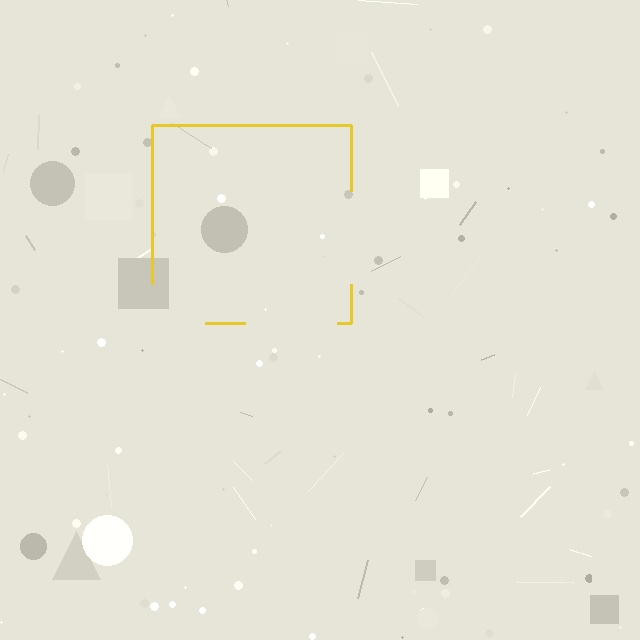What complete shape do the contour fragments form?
The contour fragments form a square.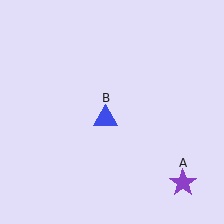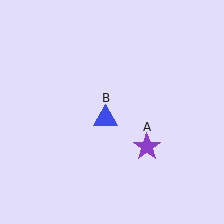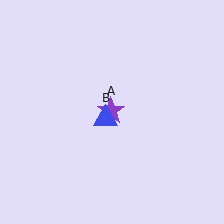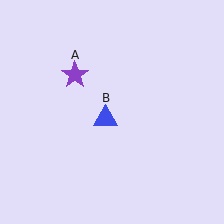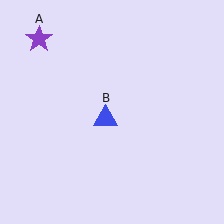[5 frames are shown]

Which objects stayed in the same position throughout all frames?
Blue triangle (object B) remained stationary.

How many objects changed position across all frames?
1 object changed position: purple star (object A).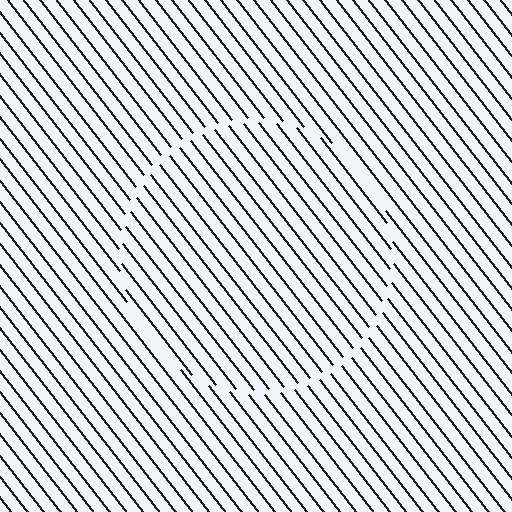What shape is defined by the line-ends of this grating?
An illusory circle. The interior of the shape contains the same grating, shifted by half a period — the contour is defined by the phase discontinuity where line-ends from the inner and outer gratings abut.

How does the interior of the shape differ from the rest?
The interior of the shape contains the same grating, shifted by half a period — the contour is defined by the phase discontinuity where line-ends from the inner and outer gratings abut.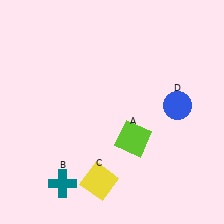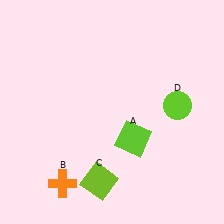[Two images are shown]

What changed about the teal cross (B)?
In Image 1, B is teal. In Image 2, it changed to orange.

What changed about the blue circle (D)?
In Image 1, D is blue. In Image 2, it changed to lime.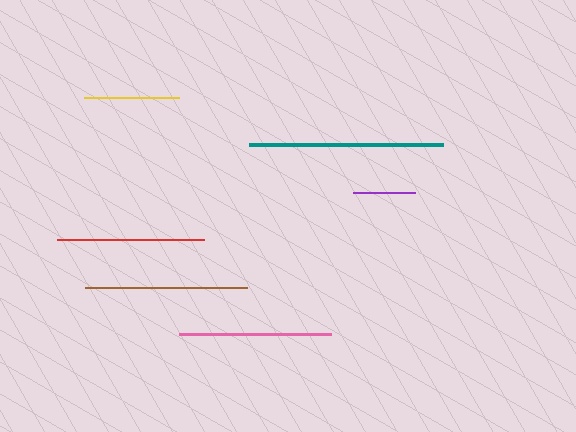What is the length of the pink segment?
The pink segment is approximately 152 pixels long.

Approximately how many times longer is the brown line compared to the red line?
The brown line is approximately 1.1 times the length of the red line.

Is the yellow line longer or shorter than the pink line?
The pink line is longer than the yellow line.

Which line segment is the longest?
The teal line is the longest at approximately 195 pixels.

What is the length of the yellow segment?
The yellow segment is approximately 96 pixels long.